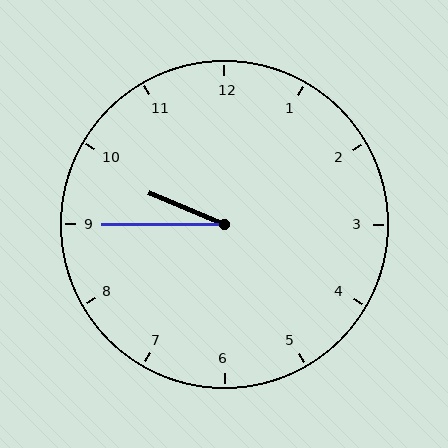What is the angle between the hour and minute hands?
Approximately 22 degrees.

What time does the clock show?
9:45.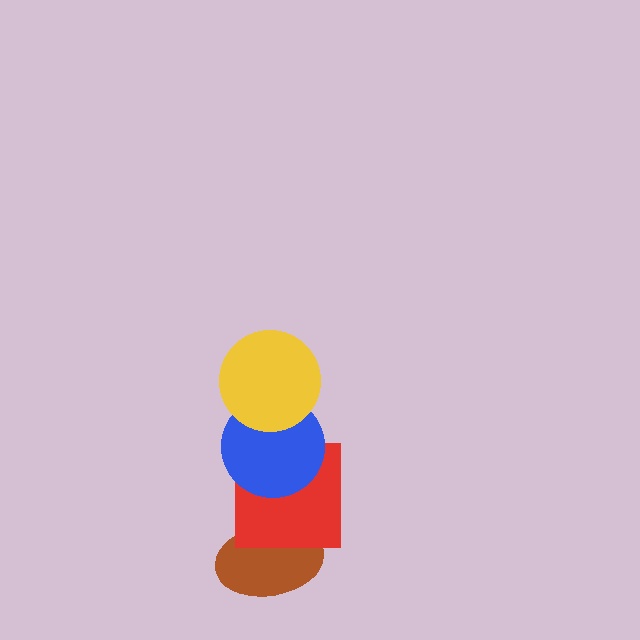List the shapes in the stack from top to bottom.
From top to bottom: the yellow circle, the blue circle, the red square, the brown ellipse.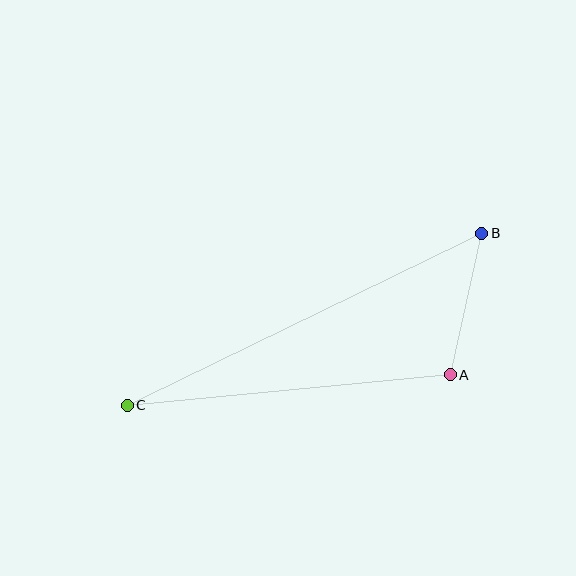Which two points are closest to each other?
Points A and B are closest to each other.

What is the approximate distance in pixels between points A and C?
The distance between A and C is approximately 324 pixels.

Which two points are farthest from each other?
Points B and C are farthest from each other.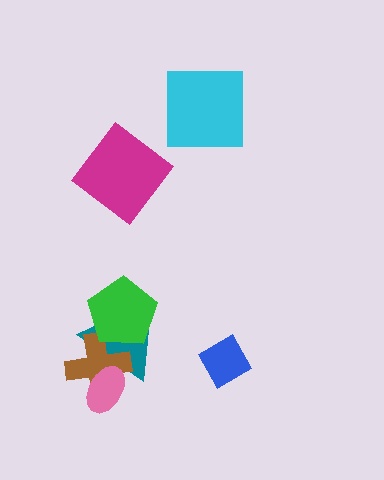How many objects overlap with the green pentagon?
2 objects overlap with the green pentagon.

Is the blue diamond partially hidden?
No, no other shape covers it.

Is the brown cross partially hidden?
Yes, it is partially covered by another shape.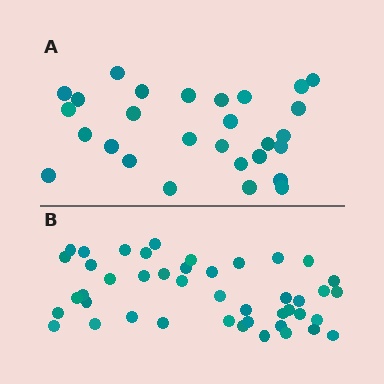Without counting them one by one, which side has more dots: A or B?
Region B (the bottom region) has more dots.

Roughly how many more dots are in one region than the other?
Region B has approximately 15 more dots than region A.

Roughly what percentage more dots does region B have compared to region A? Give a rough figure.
About 55% more.